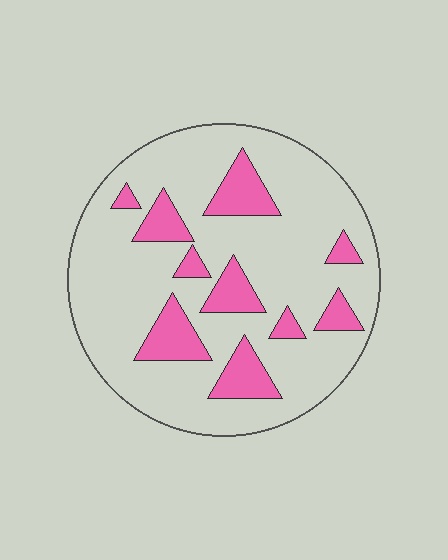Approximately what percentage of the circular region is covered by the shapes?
Approximately 20%.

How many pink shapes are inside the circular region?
10.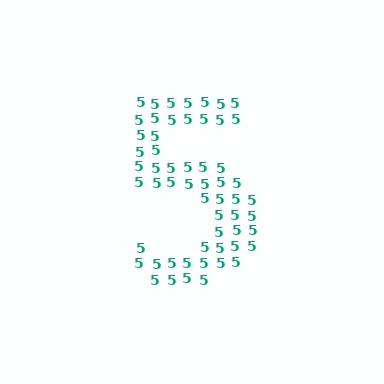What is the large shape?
The large shape is the digit 5.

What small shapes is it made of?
It is made of small digit 5's.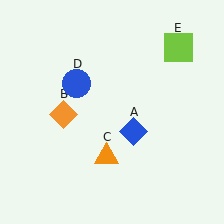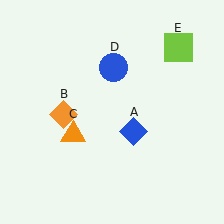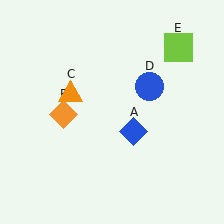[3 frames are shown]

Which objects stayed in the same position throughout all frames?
Blue diamond (object A) and orange diamond (object B) and lime square (object E) remained stationary.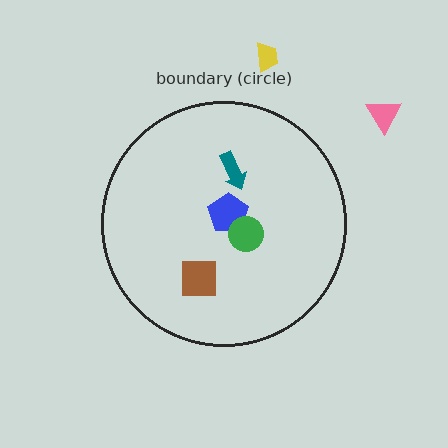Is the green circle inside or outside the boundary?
Inside.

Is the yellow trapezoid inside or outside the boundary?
Outside.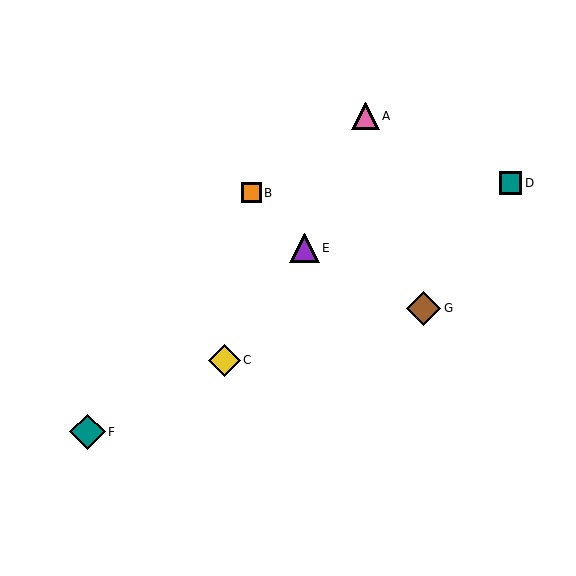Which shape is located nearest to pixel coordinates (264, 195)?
The orange square (labeled B) at (251, 193) is nearest to that location.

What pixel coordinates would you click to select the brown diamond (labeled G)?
Click at (423, 308) to select the brown diamond G.